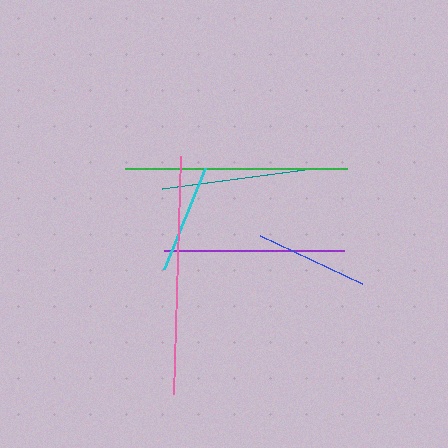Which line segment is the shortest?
The cyan line is the shortest at approximately 108 pixels.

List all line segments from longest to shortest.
From longest to shortest: pink, green, purple, teal, blue, cyan.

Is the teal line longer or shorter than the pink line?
The pink line is longer than the teal line.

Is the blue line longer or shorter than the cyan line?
The blue line is longer than the cyan line.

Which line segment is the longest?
The pink line is the longest at approximately 238 pixels.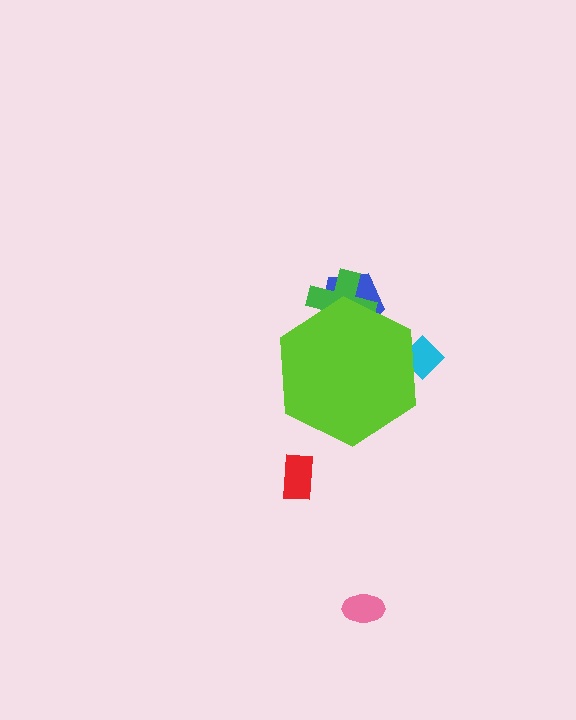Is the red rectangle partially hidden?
No, the red rectangle is fully visible.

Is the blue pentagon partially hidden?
Yes, the blue pentagon is partially hidden behind the lime hexagon.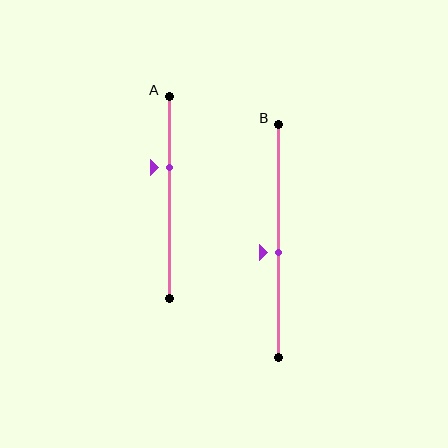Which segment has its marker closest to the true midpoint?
Segment B has its marker closest to the true midpoint.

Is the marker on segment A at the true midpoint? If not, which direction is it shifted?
No, the marker on segment A is shifted upward by about 15% of the segment length.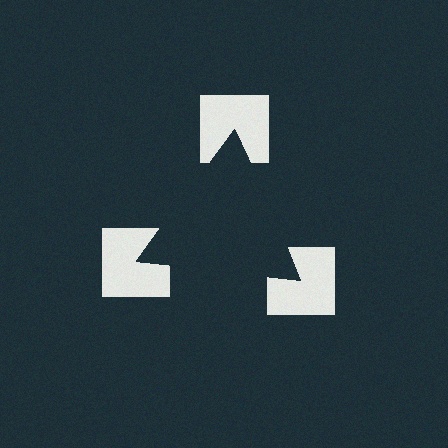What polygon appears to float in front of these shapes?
An illusory triangle — its edges are inferred from the aligned wedge cuts in the notched squares, not physically drawn.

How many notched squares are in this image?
There are 3 — one at each vertex of the illusory triangle.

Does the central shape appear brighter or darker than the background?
It typically appears slightly darker than the background, even though no actual brightness change is drawn.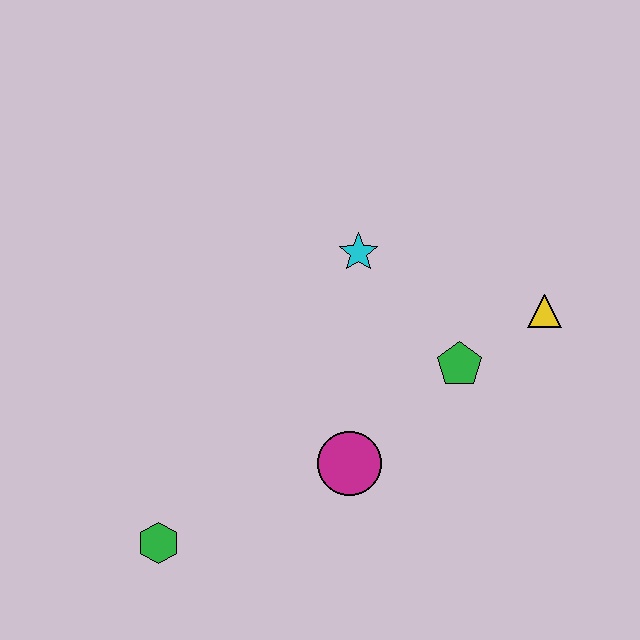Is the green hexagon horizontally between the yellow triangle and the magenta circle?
No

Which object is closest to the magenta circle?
The green pentagon is closest to the magenta circle.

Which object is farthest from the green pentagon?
The green hexagon is farthest from the green pentagon.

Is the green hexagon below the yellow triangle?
Yes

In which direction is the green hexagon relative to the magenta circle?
The green hexagon is to the left of the magenta circle.